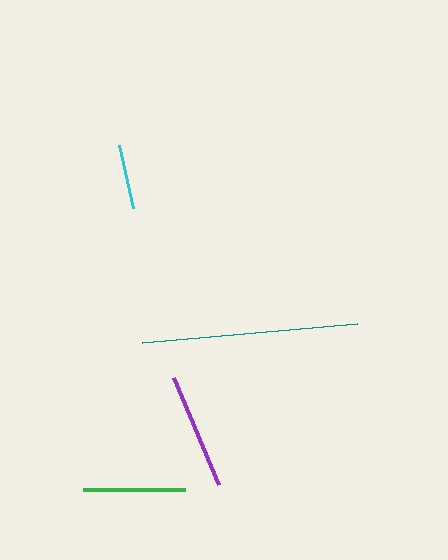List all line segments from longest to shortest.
From longest to shortest: teal, purple, green, cyan.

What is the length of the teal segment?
The teal segment is approximately 215 pixels long.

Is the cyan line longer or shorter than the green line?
The green line is longer than the cyan line.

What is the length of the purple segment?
The purple segment is approximately 116 pixels long.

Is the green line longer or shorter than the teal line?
The teal line is longer than the green line.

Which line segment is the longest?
The teal line is the longest at approximately 215 pixels.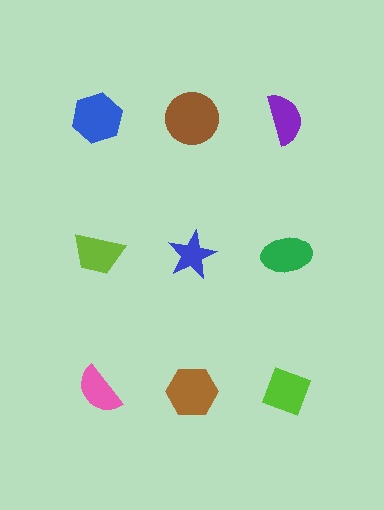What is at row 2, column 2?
A blue star.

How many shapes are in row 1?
3 shapes.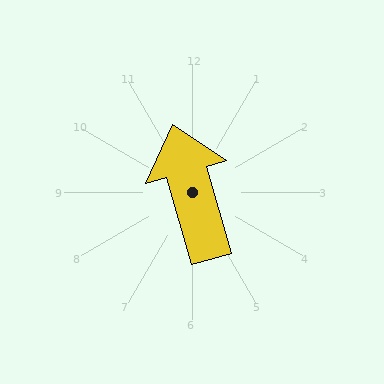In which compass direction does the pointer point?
North.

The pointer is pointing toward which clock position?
Roughly 11 o'clock.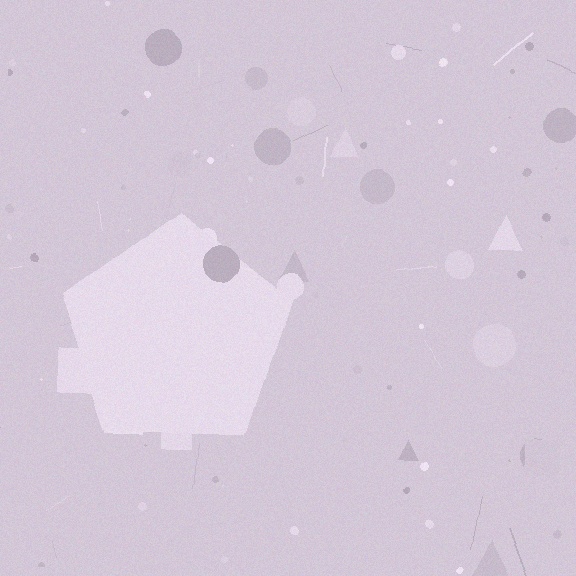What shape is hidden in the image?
A pentagon is hidden in the image.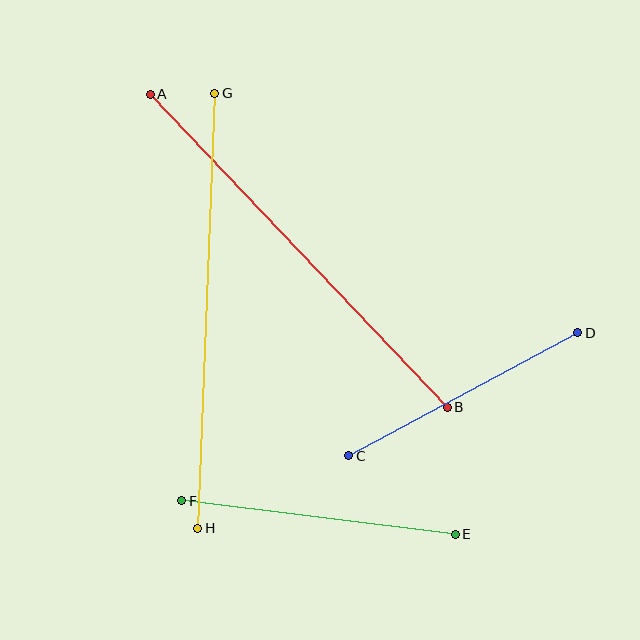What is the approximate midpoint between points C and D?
The midpoint is at approximately (463, 394) pixels.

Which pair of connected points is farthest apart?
Points G and H are farthest apart.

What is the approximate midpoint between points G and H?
The midpoint is at approximately (206, 311) pixels.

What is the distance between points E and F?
The distance is approximately 275 pixels.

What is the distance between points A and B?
The distance is approximately 432 pixels.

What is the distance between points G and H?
The distance is approximately 435 pixels.